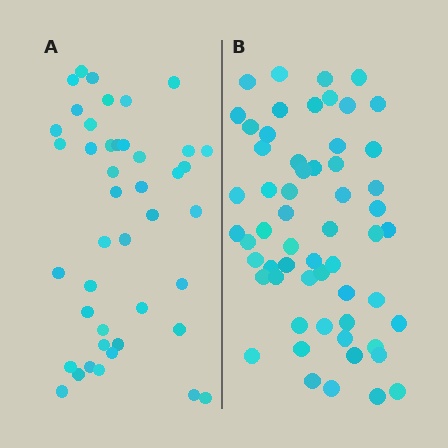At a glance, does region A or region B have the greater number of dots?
Region B (the right region) has more dots.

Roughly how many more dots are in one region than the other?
Region B has approximately 15 more dots than region A.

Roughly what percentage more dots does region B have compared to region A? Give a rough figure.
About 35% more.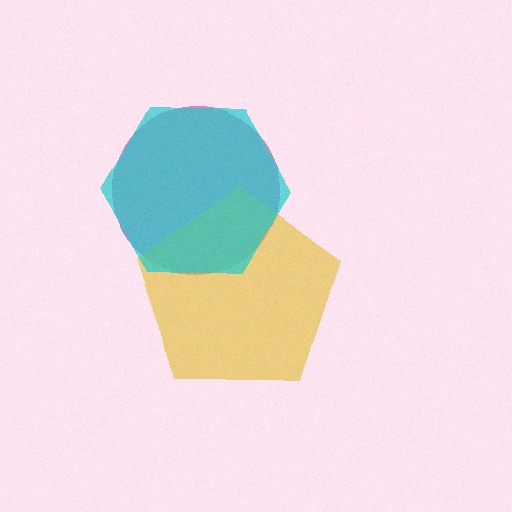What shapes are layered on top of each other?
The layered shapes are: a magenta circle, a yellow pentagon, a cyan hexagon.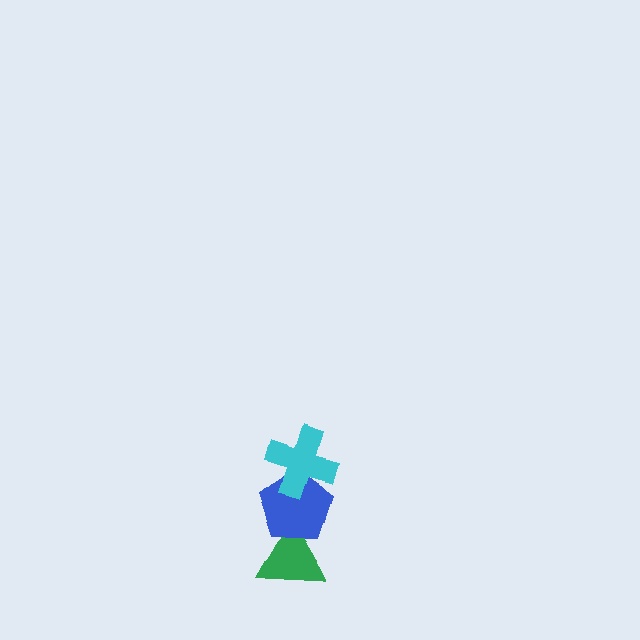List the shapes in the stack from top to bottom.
From top to bottom: the cyan cross, the blue pentagon, the green triangle.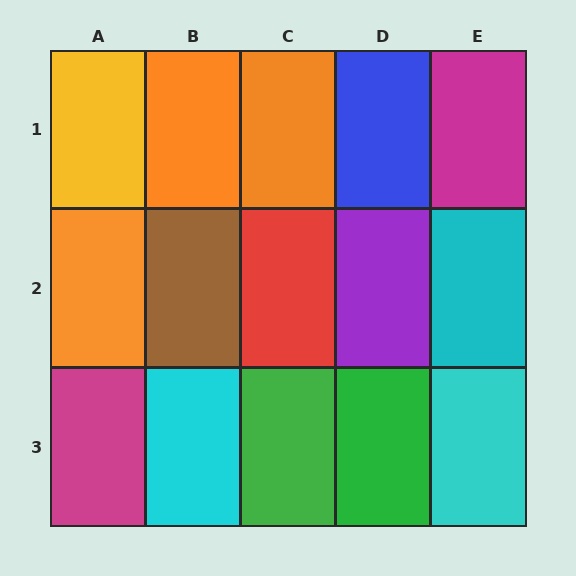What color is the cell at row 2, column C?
Red.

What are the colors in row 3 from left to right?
Magenta, cyan, green, green, cyan.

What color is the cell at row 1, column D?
Blue.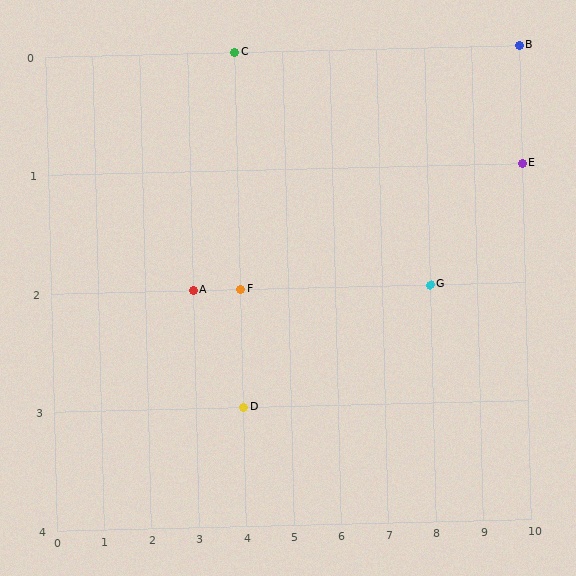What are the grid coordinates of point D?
Point D is at grid coordinates (4, 3).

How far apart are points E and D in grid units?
Points E and D are 6 columns and 2 rows apart (about 6.3 grid units diagonally).